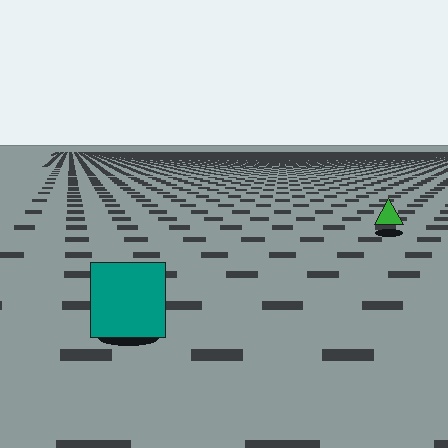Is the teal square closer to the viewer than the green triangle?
Yes. The teal square is closer — you can tell from the texture gradient: the ground texture is coarser near it.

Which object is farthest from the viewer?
The green triangle is farthest from the viewer. It appears smaller and the ground texture around it is denser.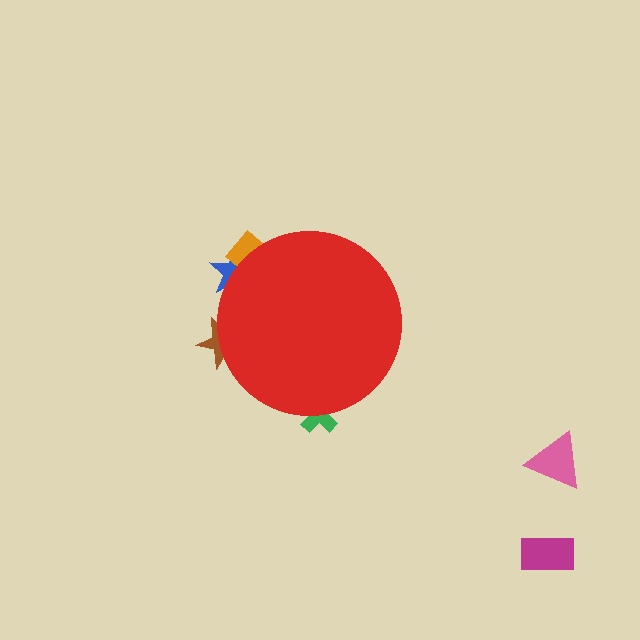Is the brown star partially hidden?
Yes, the brown star is partially hidden behind the red circle.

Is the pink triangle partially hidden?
No, the pink triangle is fully visible.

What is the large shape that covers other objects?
A red circle.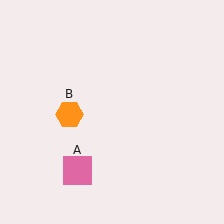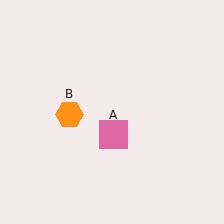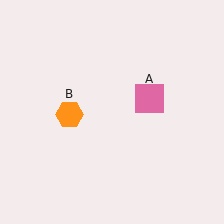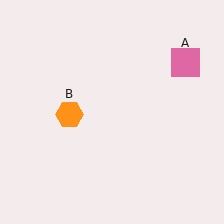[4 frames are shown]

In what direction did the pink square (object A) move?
The pink square (object A) moved up and to the right.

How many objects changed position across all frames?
1 object changed position: pink square (object A).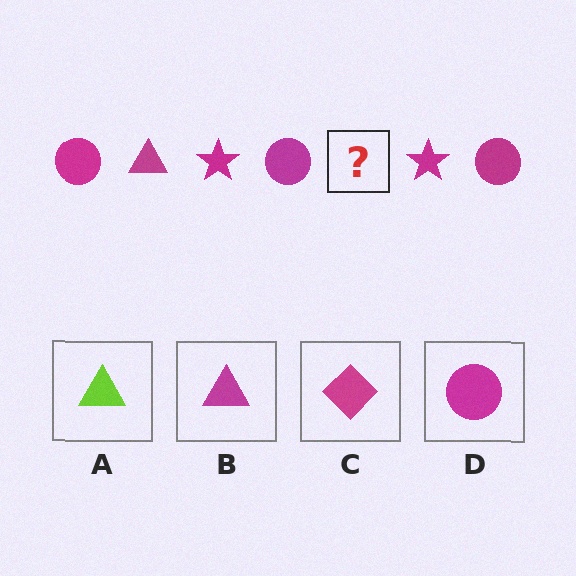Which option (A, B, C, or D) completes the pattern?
B.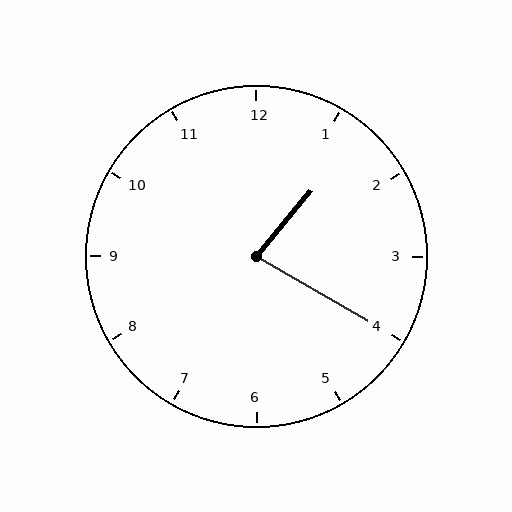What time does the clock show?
1:20.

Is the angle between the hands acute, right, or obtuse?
It is acute.